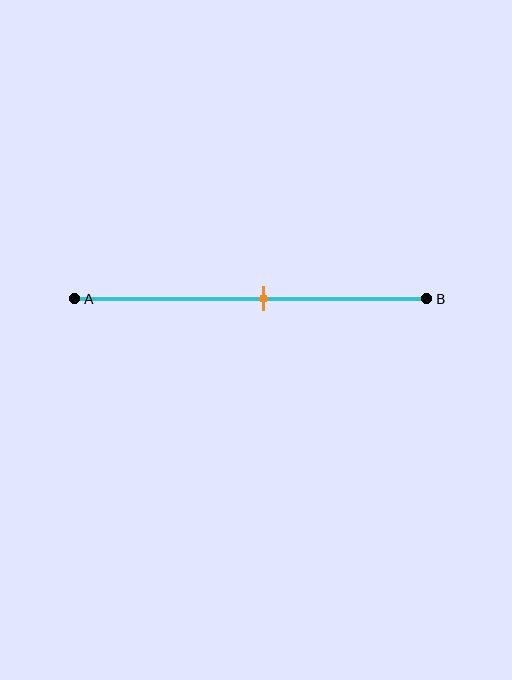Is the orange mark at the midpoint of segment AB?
No, the mark is at about 55% from A, not at the 50% midpoint.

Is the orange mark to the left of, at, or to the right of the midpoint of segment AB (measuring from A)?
The orange mark is to the right of the midpoint of segment AB.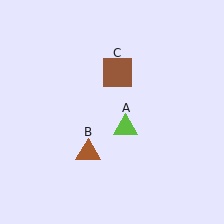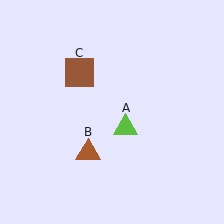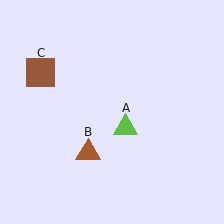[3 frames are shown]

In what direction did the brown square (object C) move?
The brown square (object C) moved left.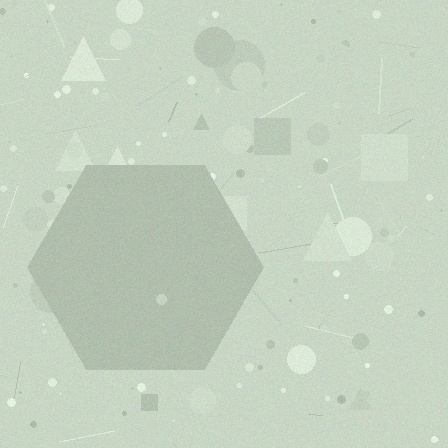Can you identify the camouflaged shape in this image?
The camouflaged shape is a hexagon.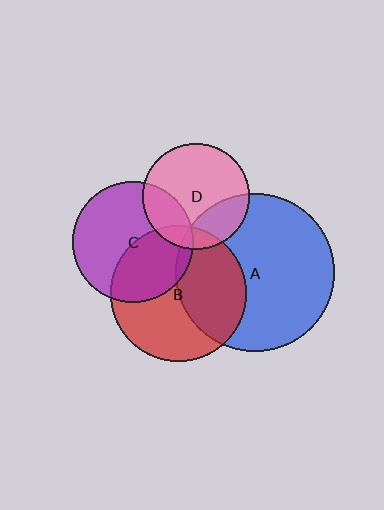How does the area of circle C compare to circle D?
Approximately 1.3 times.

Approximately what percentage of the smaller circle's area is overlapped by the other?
Approximately 40%.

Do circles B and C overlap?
Yes.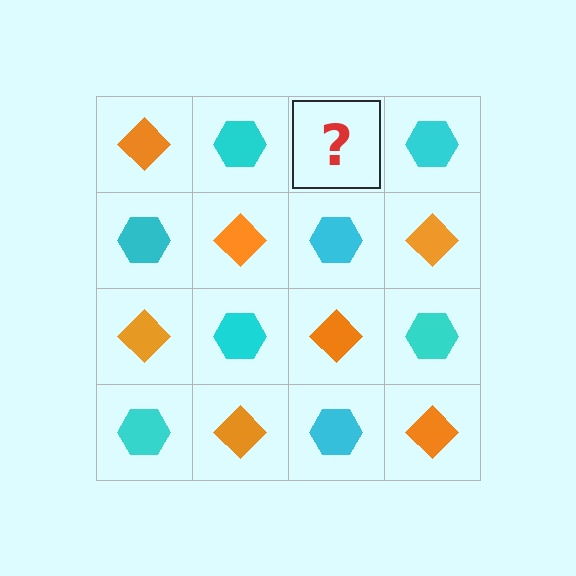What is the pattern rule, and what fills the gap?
The rule is that it alternates orange diamond and cyan hexagon in a checkerboard pattern. The gap should be filled with an orange diamond.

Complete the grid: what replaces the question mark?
The question mark should be replaced with an orange diamond.